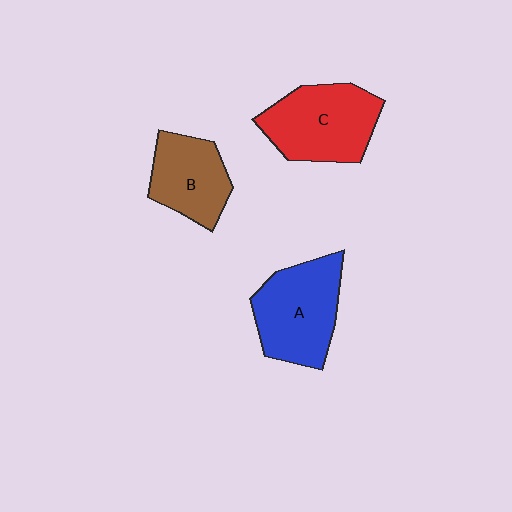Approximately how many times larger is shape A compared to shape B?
Approximately 1.3 times.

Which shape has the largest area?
Shape C (red).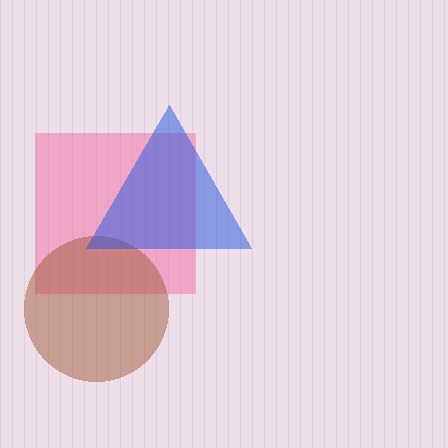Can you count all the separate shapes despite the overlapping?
Yes, there are 3 separate shapes.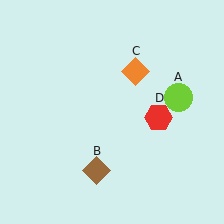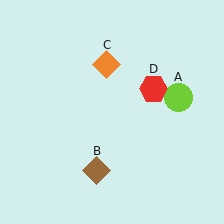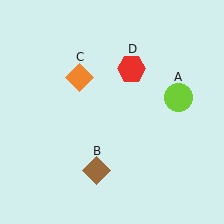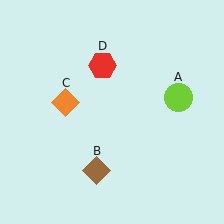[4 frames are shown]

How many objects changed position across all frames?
2 objects changed position: orange diamond (object C), red hexagon (object D).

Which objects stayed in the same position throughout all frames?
Lime circle (object A) and brown diamond (object B) remained stationary.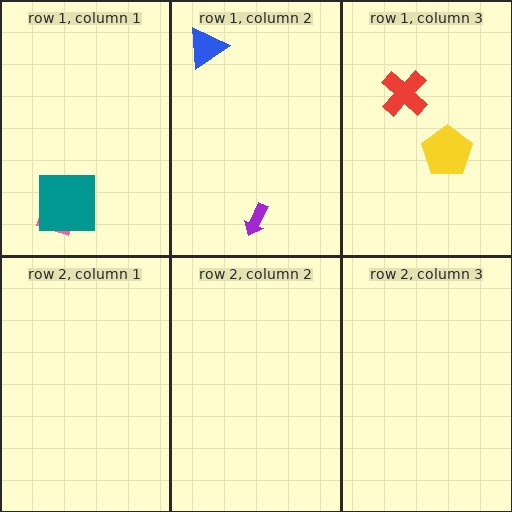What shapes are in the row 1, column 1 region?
The pink diamond, the teal square.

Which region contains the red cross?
The row 1, column 3 region.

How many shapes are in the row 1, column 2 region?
2.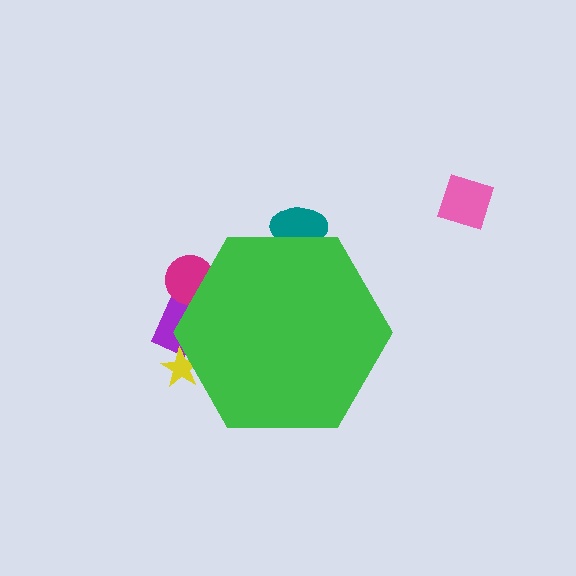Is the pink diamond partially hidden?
No, the pink diamond is fully visible.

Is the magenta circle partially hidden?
Yes, the magenta circle is partially hidden behind the green hexagon.